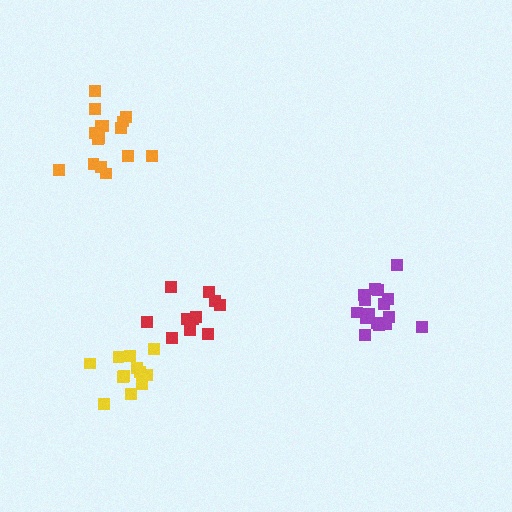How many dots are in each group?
Group 1: 16 dots, Group 2: 16 dots, Group 3: 11 dots, Group 4: 12 dots (55 total).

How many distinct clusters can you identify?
There are 4 distinct clusters.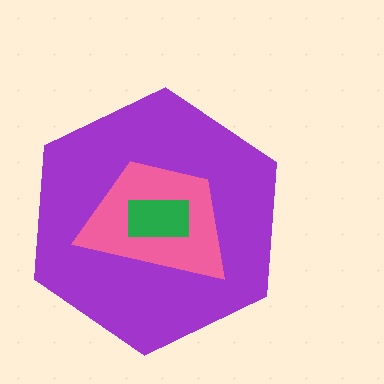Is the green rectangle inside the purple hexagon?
Yes.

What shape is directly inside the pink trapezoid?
The green rectangle.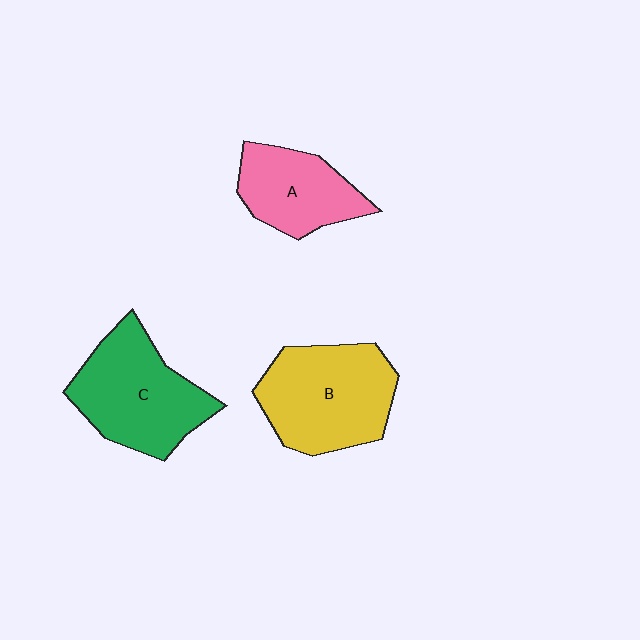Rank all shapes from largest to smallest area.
From largest to smallest: B (yellow), C (green), A (pink).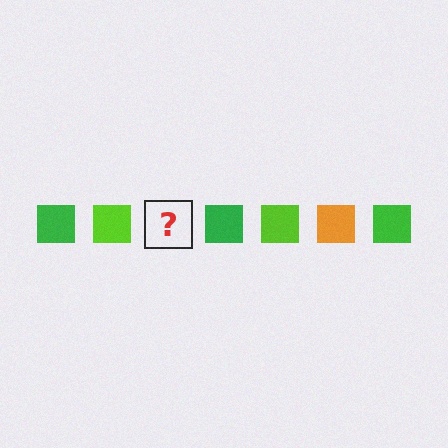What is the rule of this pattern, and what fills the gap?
The rule is that the pattern cycles through green, lime, orange squares. The gap should be filled with an orange square.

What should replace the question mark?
The question mark should be replaced with an orange square.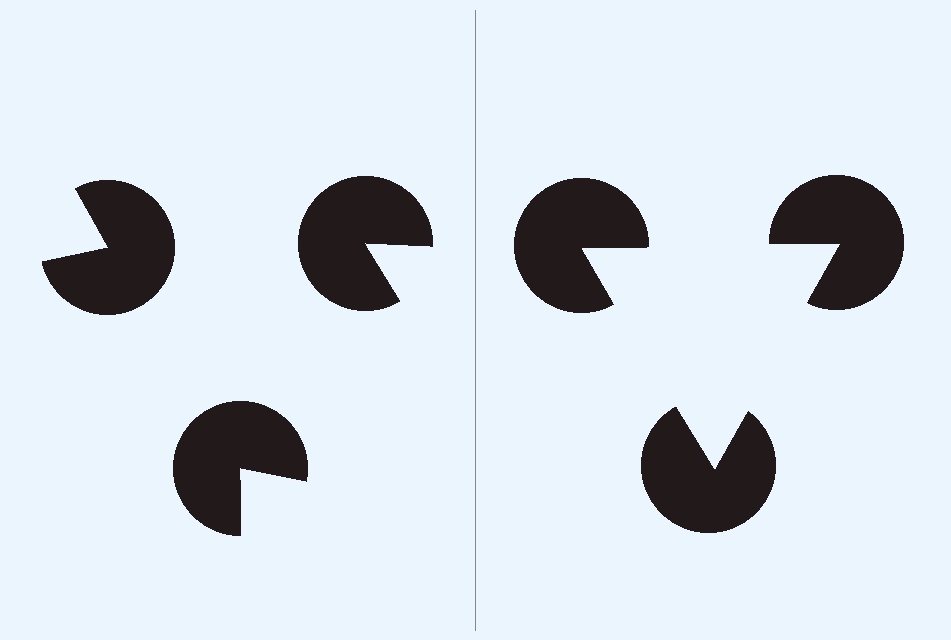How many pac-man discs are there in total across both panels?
6 — 3 on each side.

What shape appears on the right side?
An illusory triangle.